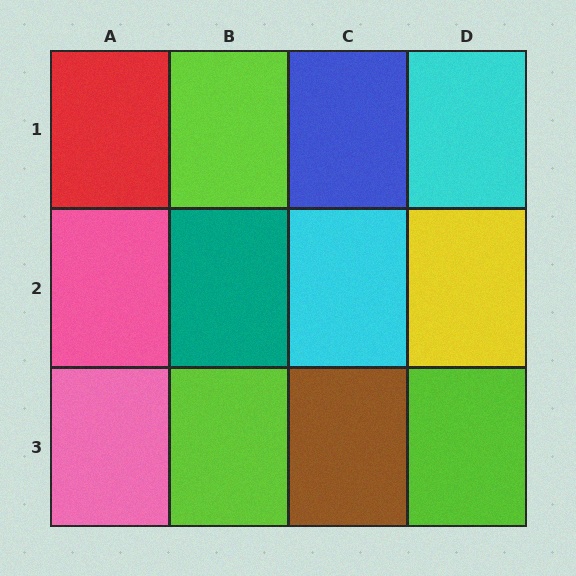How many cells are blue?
1 cell is blue.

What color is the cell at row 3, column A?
Pink.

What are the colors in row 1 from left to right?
Red, lime, blue, cyan.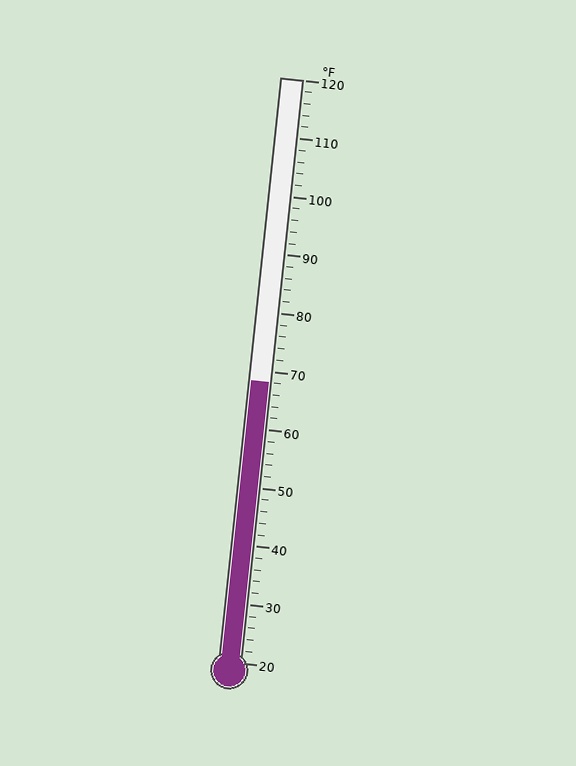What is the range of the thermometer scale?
The thermometer scale ranges from 20°F to 120°F.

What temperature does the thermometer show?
The thermometer shows approximately 68°F.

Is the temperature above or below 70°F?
The temperature is below 70°F.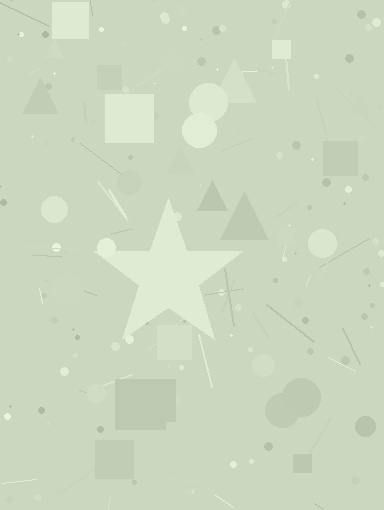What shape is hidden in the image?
A star is hidden in the image.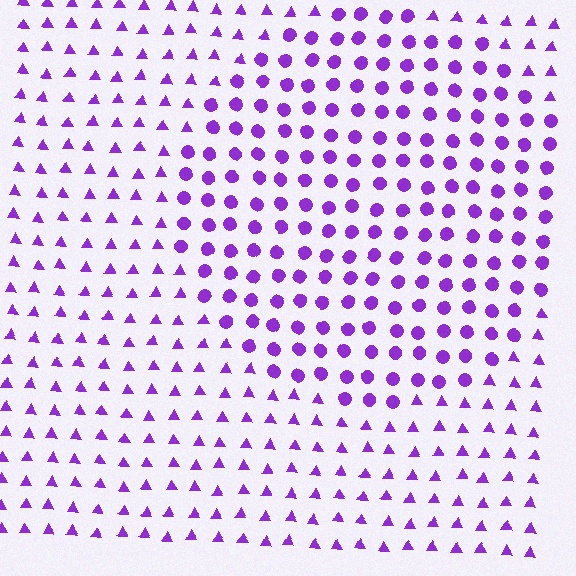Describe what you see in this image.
The image is filled with small purple elements arranged in a uniform grid. A circle-shaped region contains circles, while the surrounding area contains triangles. The boundary is defined purely by the change in element shape.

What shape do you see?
I see a circle.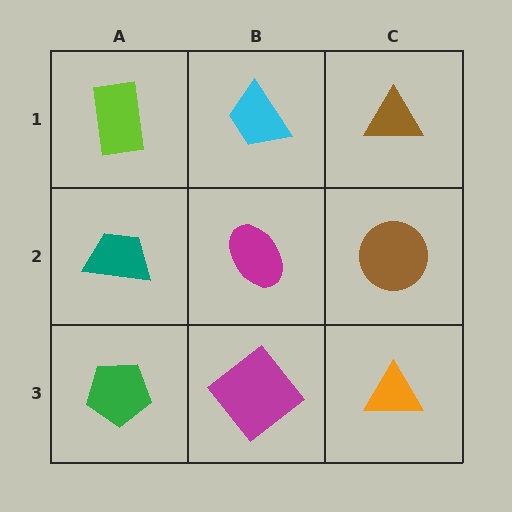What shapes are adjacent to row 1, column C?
A brown circle (row 2, column C), a cyan trapezoid (row 1, column B).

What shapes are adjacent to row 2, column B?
A cyan trapezoid (row 1, column B), a magenta diamond (row 3, column B), a teal trapezoid (row 2, column A), a brown circle (row 2, column C).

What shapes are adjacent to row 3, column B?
A magenta ellipse (row 2, column B), a green pentagon (row 3, column A), an orange triangle (row 3, column C).